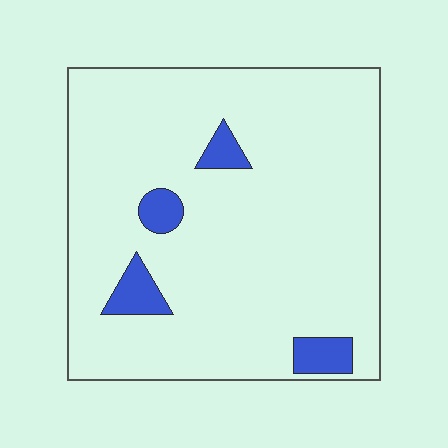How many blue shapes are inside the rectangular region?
4.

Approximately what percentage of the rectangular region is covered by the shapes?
Approximately 10%.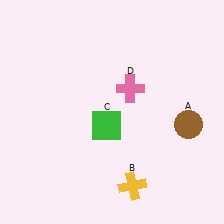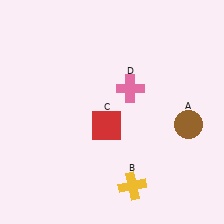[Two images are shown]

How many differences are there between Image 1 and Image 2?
There is 1 difference between the two images.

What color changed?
The square (C) changed from green in Image 1 to red in Image 2.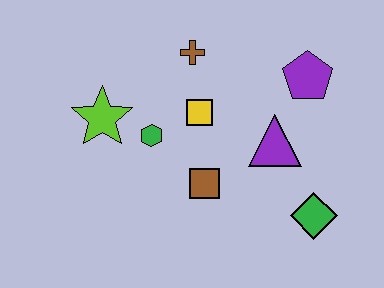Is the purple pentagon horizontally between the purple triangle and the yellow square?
No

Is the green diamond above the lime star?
No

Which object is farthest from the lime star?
The green diamond is farthest from the lime star.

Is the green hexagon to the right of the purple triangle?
No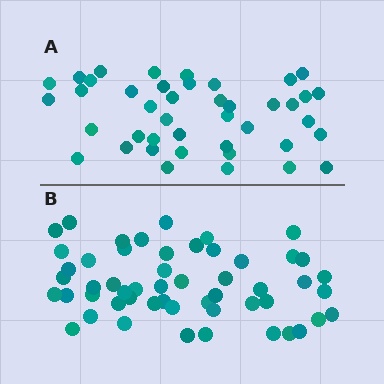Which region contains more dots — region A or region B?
Region B (the bottom region) has more dots.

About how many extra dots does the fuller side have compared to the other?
Region B has roughly 12 or so more dots than region A.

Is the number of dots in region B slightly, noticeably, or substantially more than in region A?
Region B has noticeably more, but not dramatically so. The ratio is roughly 1.3 to 1.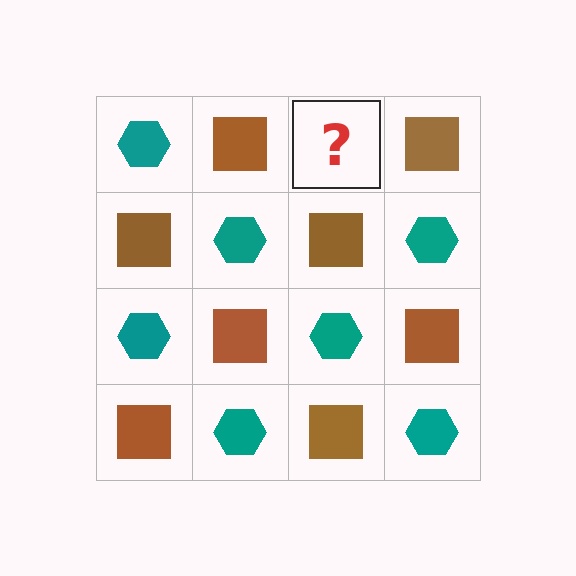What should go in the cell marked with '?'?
The missing cell should contain a teal hexagon.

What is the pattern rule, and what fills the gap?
The rule is that it alternates teal hexagon and brown square in a checkerboard pattern. The gap should be filled with a teal hexagon.